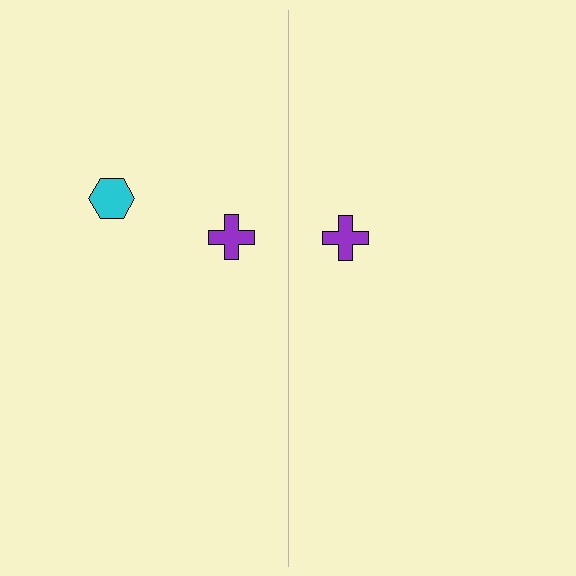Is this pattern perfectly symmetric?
No, the pattern is not perfectly symmetric. A cyan hexagon is missing from the right side.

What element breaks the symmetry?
A cyan hexagon is missing from the right side.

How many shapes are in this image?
There are 3 shapes in this image.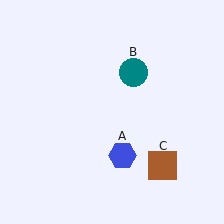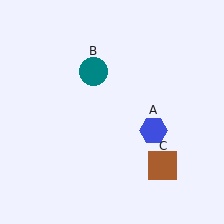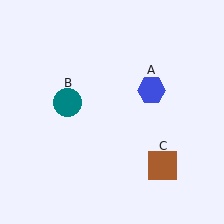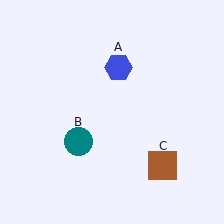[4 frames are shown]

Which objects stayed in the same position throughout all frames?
Brown square (object C) remained stationary.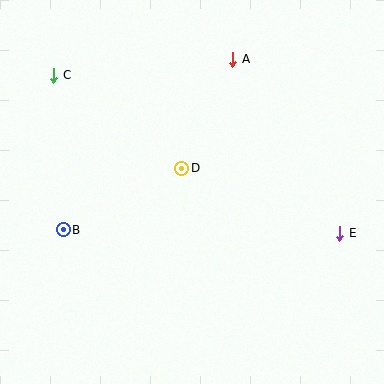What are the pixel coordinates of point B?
Point B is at (63, 230).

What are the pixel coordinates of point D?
Point D is at (182, 168).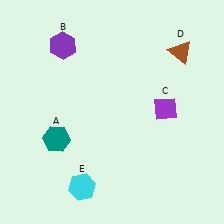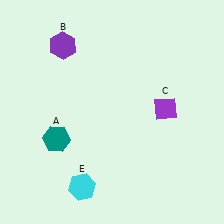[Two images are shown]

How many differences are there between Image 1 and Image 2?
There is 1 difference between the two images.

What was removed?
The brown triangle (D) was removed in Image 2.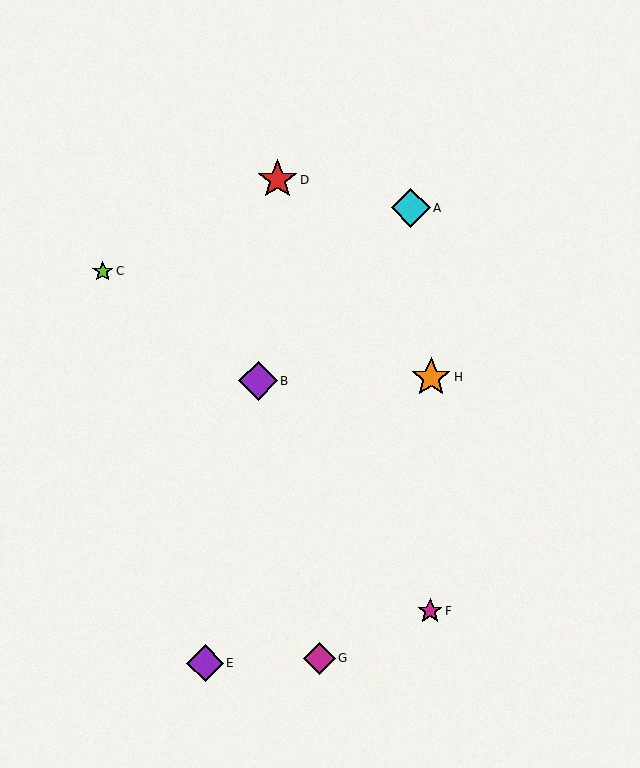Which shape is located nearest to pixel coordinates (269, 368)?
The purple diamond (labeled B) at (258, 381) is nearest to that location.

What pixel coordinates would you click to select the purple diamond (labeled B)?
Click at (258, 381) to select the purple diamond B.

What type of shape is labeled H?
Shape H is an orange star.